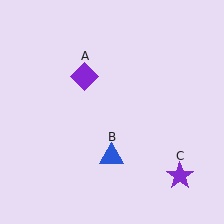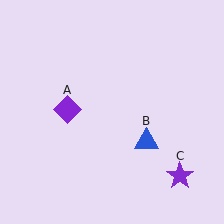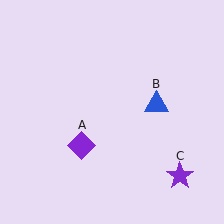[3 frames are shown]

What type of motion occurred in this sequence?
The purple diamond (object A), blue triangle (object B) rotated counterclockwise around the center of the scene.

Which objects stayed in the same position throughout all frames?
Purple star (object C) remained stationary.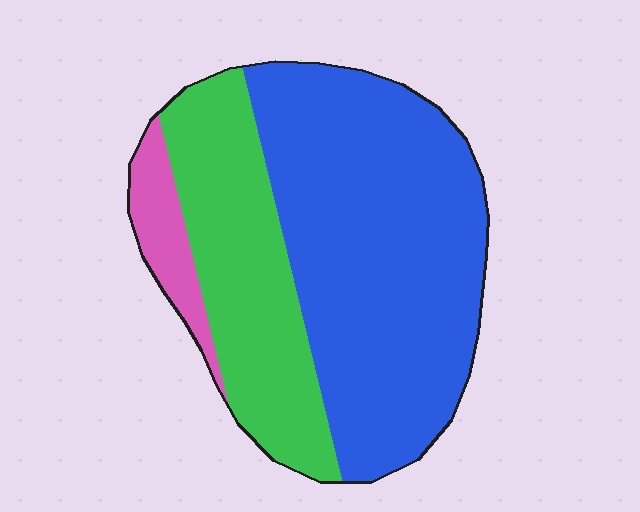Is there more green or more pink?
Green.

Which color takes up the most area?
Blue, at roughly 60%.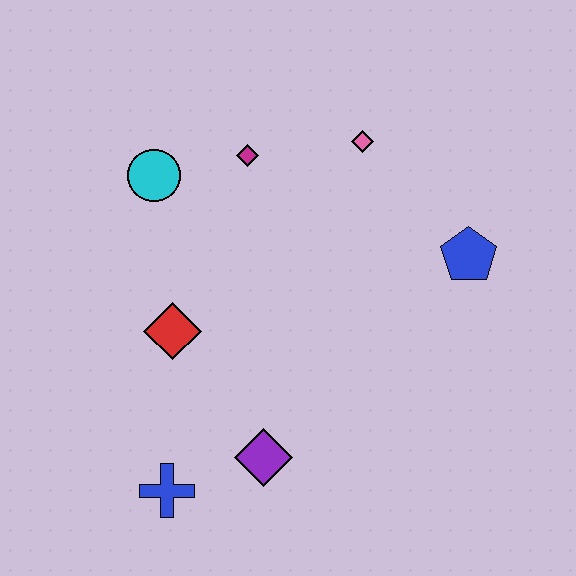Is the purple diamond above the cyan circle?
No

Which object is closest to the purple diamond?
The blue cross is closest to the purple diamond.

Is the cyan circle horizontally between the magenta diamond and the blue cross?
No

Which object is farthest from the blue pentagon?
The blue cross is farthest from the blue pentagon.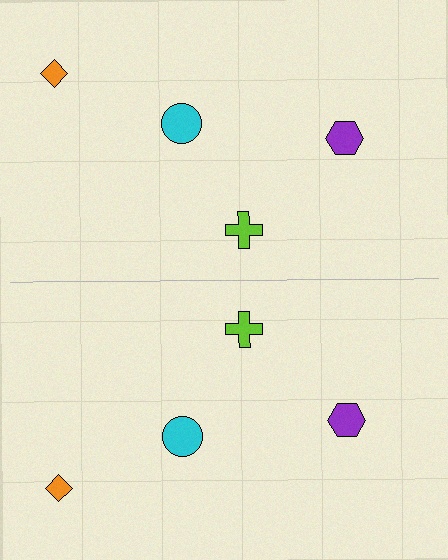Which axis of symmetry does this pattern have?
The pattern has a horizontal axis of symmetry running through the center of the image.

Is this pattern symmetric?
Yes, this pattern has bilateral (reflection) symmetry.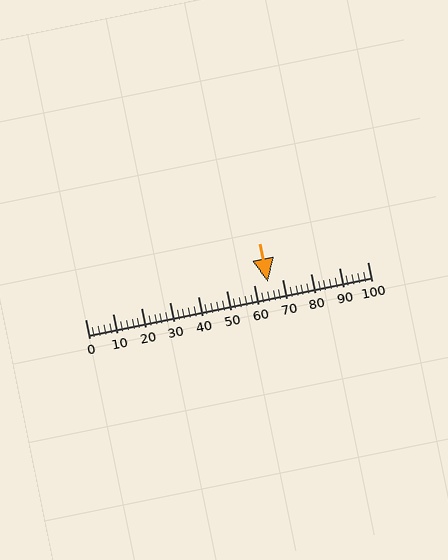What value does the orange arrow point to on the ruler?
The orange arrow points to approximately 65.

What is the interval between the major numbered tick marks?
The major tick marks are spaced 10 units apart.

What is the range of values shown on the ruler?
The ruler shows values from 0 to 100.